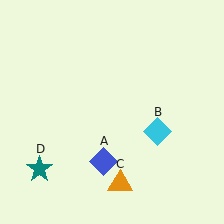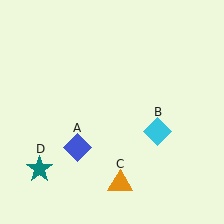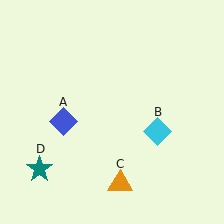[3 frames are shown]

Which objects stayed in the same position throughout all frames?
Cyan diamond (object B) and orange triangle (object C) and teal star (object D) remained stationary.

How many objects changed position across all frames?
1 object changed position: blue diamond (object A).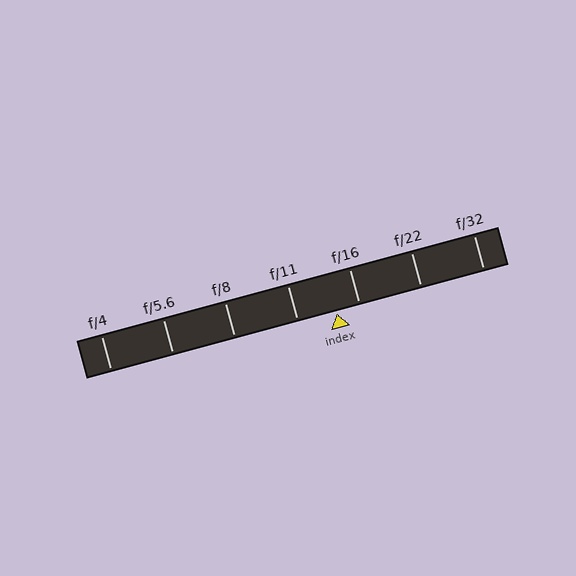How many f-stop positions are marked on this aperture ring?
There are 7 f-stop positions marked.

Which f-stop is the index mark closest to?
The index mark is closest to f/16.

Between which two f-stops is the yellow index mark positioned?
The index mark is between f/11 and f/16.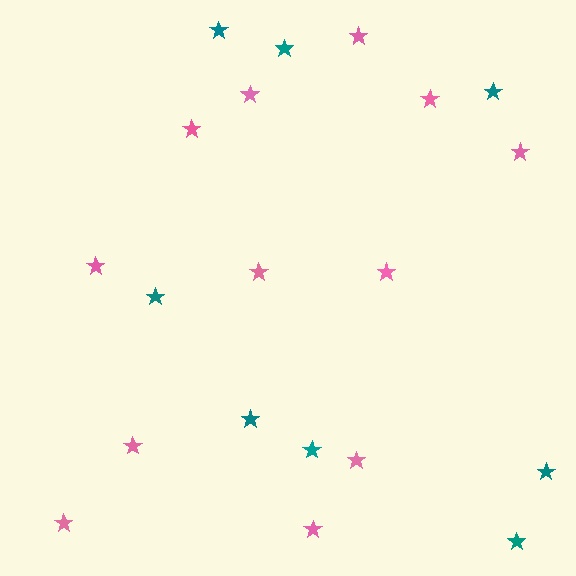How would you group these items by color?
There are 2 groups: one group of pink stars (12) and one group of teal stars (8).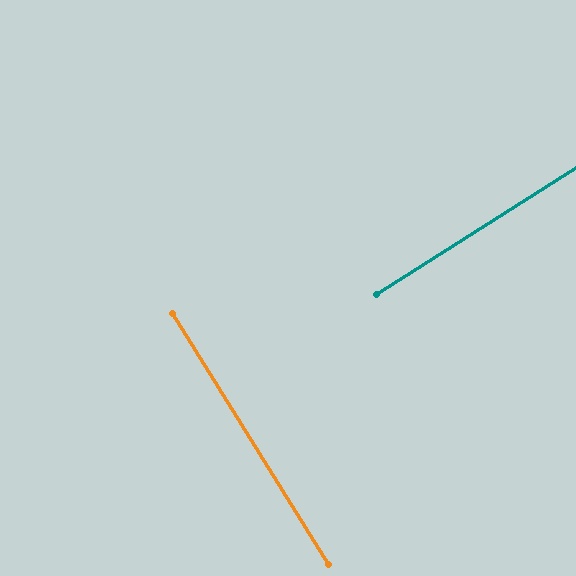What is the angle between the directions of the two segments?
Approximately 89 degrees.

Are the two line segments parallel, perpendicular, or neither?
Perpendicular — they meet at approximately 89°.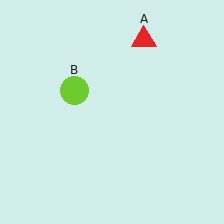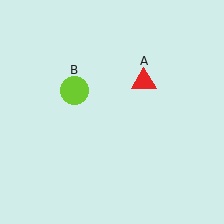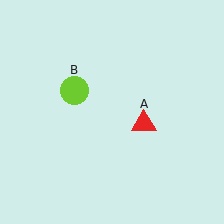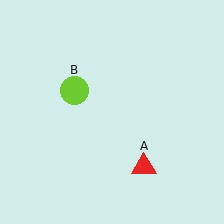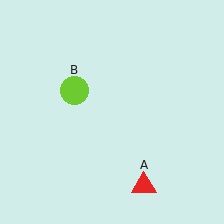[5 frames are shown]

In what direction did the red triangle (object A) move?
The red triangle (object A) moved down.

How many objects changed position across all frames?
1 object changed position: red triangle (object A).